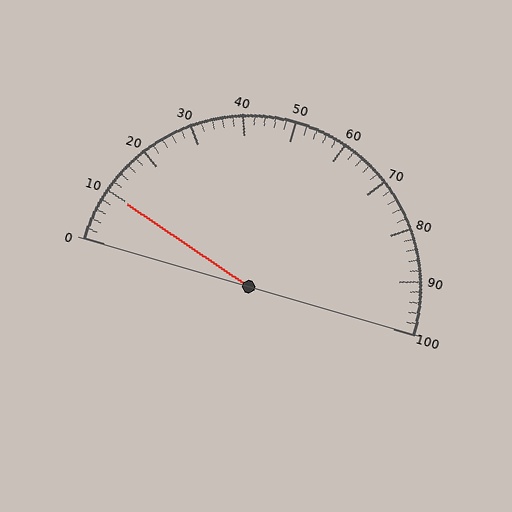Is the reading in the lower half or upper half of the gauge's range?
The reading is in the lower half of the range (0 to 100).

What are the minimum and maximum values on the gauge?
The gauge ranges from 0 to 100.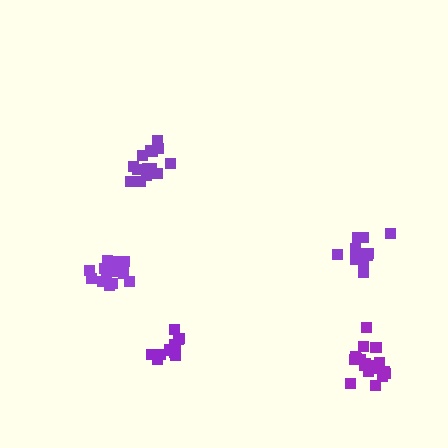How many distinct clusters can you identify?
There are 5 distinct clusters.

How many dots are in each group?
Group 1: 15 dots, Group 2: 18 dots, Group 3: 14 dots, Group 4: 13 dots, Group 5: 17 dots (77 total).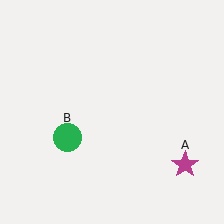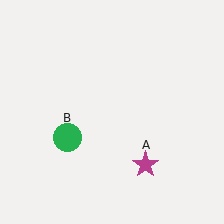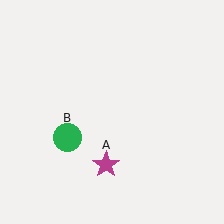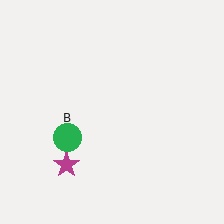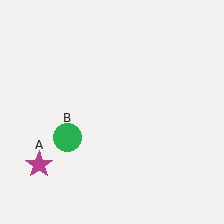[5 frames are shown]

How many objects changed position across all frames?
1 object changed position: magenta star (object A).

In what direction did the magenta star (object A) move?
The magenta star (object A) moved left.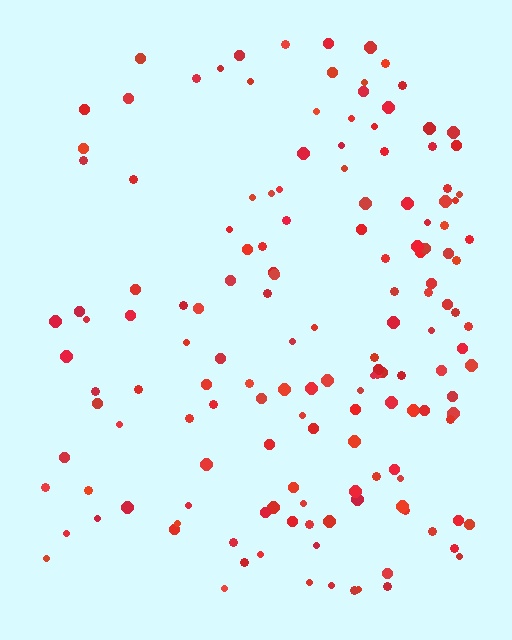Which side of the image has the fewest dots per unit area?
The left.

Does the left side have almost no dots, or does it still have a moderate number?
Still a moderate number, just noticeably fewer than the right.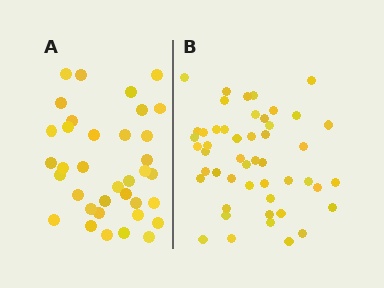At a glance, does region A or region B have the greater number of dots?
Region B (the right region) has more dots.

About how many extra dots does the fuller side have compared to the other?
Region B has approximately 15 more dots than region A.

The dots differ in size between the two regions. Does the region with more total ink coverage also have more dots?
No. Region A has more total ink coverage because its dots are larger, but region B actually contains more individual dots. Total area can be misleading — the number of items is what matters here.